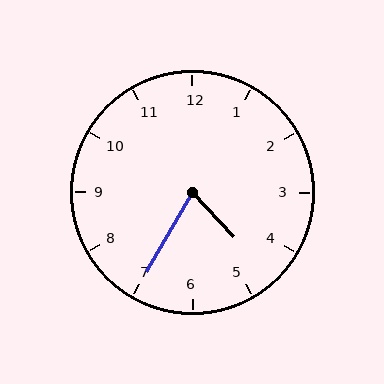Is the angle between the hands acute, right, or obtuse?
It is acute.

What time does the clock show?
4:35.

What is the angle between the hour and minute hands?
Approximately 72 degrees.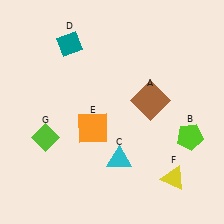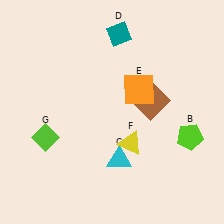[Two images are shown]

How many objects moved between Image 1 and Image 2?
3 objects moved between the two images.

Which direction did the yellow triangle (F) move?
The yellow triangle (F) moved left.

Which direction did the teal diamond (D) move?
The teal diamond (D) moved right.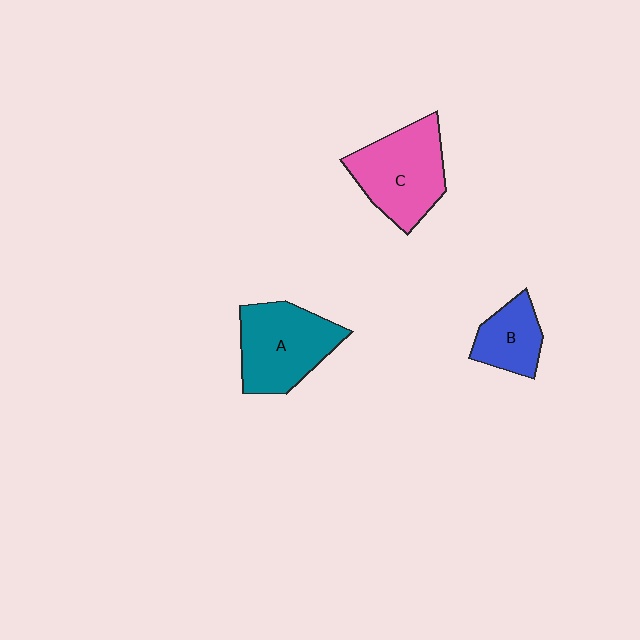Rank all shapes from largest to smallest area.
From largest to smallest: C (pink), A (teal), B (blue).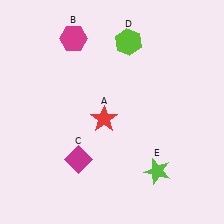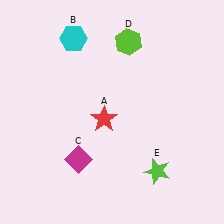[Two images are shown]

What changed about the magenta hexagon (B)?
In Image 1, B is magenta. In Image 2, it changed to cyan.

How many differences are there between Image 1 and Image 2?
There is 1 difference between the two images.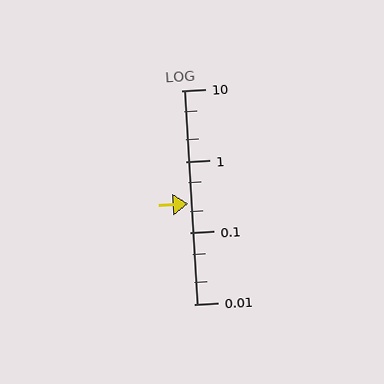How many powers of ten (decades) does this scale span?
The scale spans 3 decades, from 0.01 to 10.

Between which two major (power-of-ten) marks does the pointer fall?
The pointer is between 0.1 and 1.